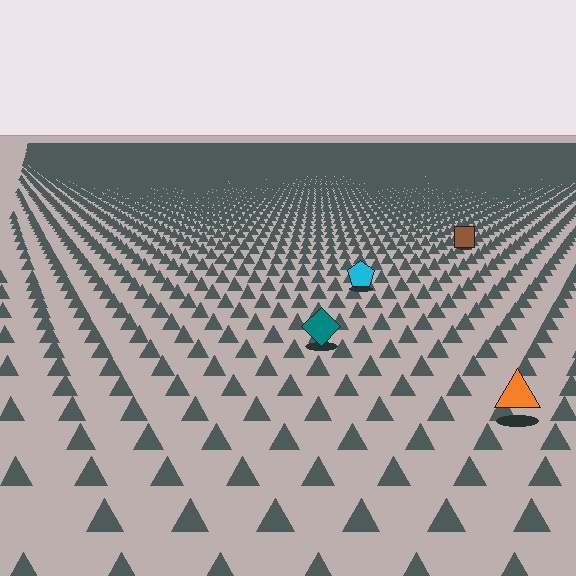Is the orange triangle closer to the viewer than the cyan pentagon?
Yes. The orange triangle is closer — you can tell from the texture gradient: the ground texture is coarser near it.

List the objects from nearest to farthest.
From nearest to farthest: the orange triangle, the teal diamond, the cyan pentagon, the brown square.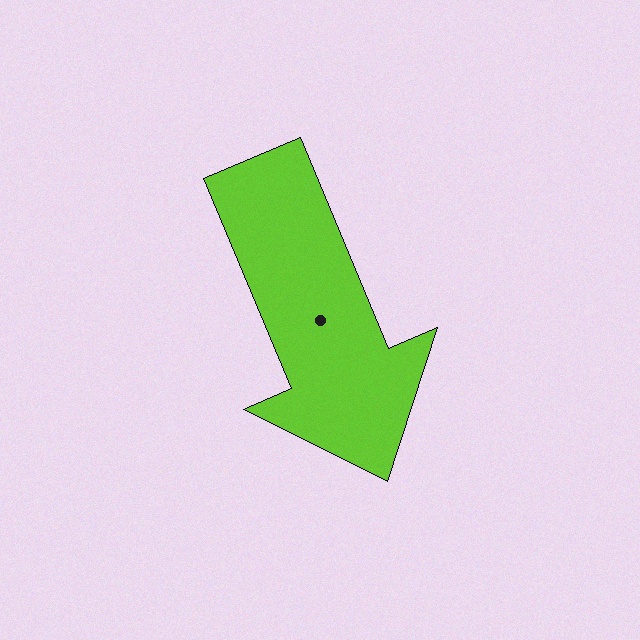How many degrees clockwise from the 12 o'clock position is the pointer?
Approximately 157 degrees.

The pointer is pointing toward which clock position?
Roughly 5 o'clock.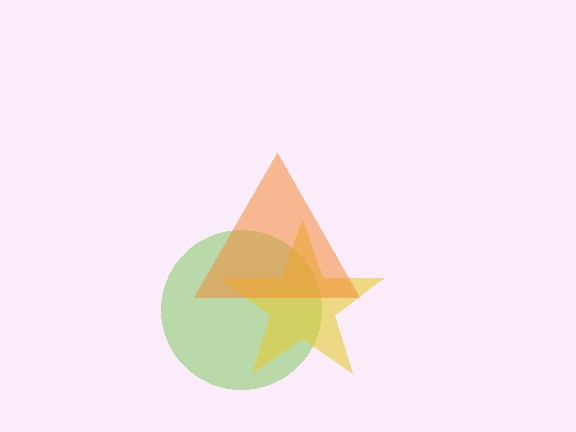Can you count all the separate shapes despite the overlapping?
Yes, there are 3 separate shapes.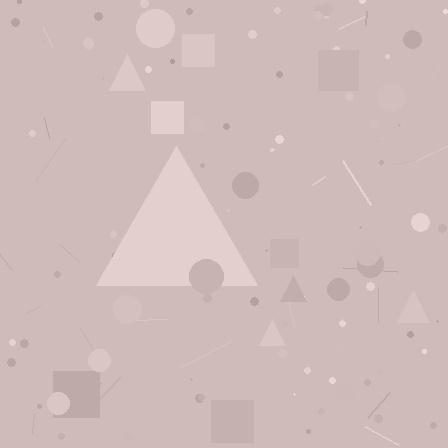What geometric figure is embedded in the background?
A triangle is embedded in the background.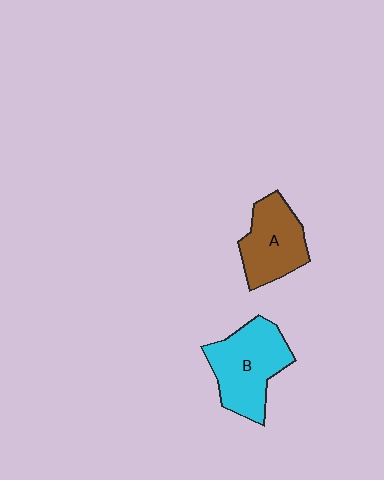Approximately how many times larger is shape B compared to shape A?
Approximately 1.3 times.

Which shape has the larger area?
Shape B (cyan).